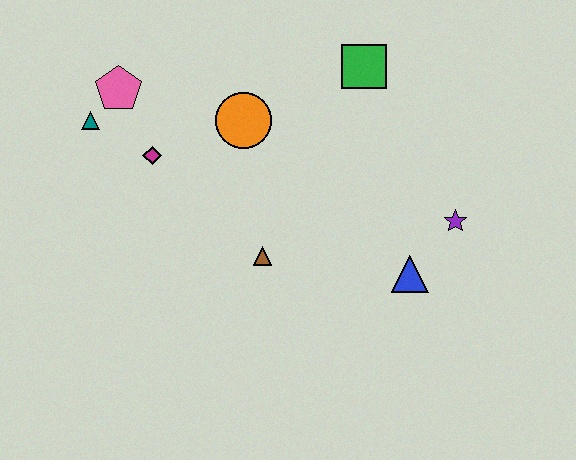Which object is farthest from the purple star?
The teal triangle is farthest from the purple star.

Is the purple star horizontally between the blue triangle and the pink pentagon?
No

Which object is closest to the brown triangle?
The orange circle is closest to the brown triangle.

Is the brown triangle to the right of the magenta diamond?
Yes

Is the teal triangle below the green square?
Yes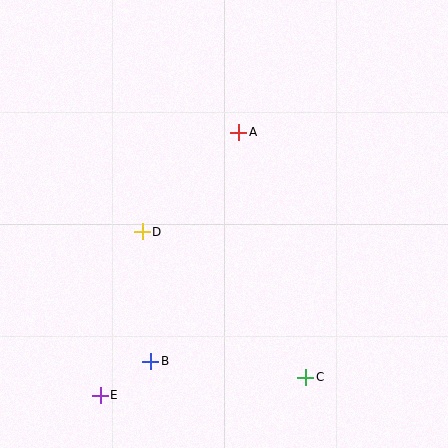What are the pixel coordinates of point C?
Point C is at (306, 377).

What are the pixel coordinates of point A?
Point A is at (239, 132).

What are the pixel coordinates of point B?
Point B is at (151, 361).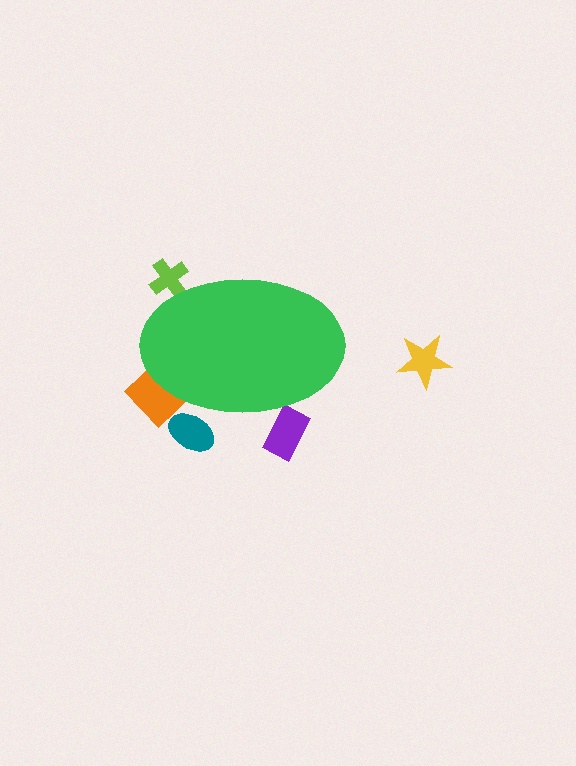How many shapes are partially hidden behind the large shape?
4 shapes are partially hidden.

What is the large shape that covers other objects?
A green ellipse.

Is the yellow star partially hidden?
No, the yellow star is fully visible.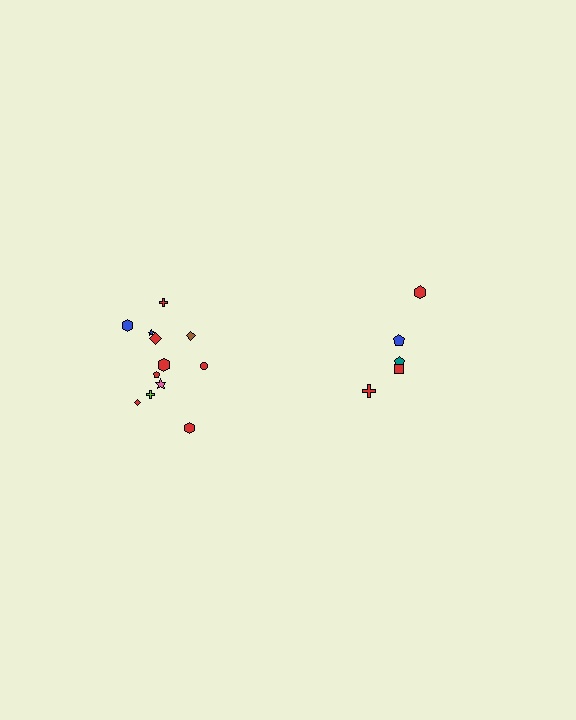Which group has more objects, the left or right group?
The left group.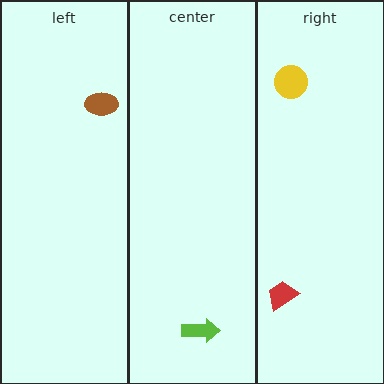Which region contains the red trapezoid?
The right region.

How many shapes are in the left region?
1.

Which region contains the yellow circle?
The right region.